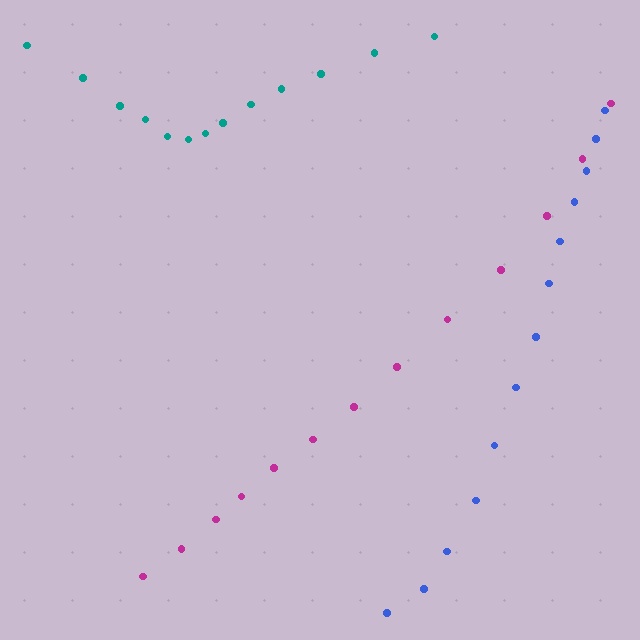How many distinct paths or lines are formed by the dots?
There are 3 distinct paths.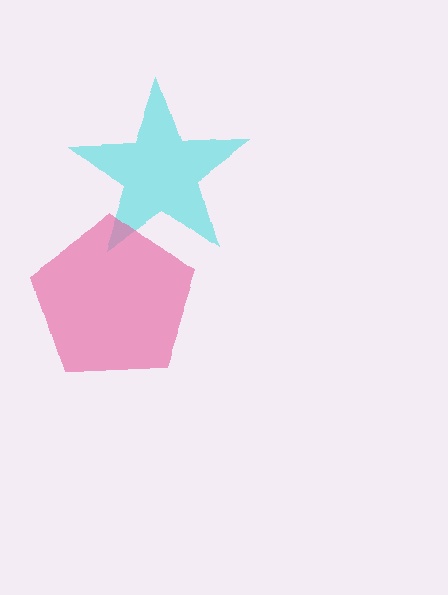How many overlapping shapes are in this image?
There are 2 overlapping shapes in the image.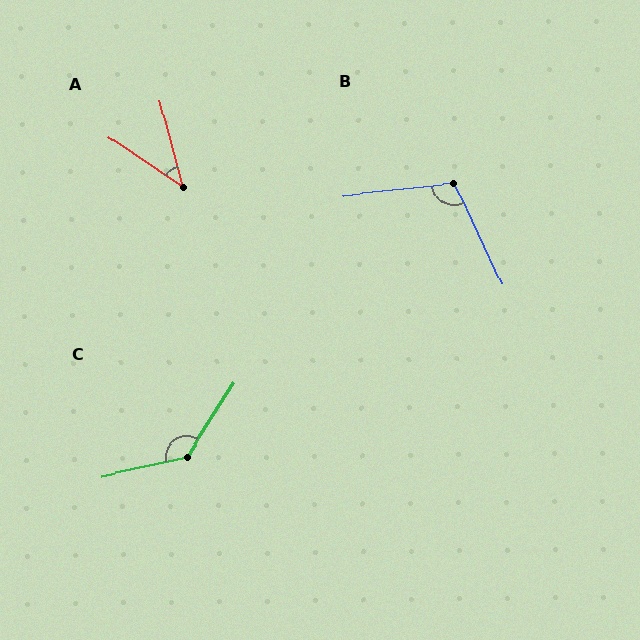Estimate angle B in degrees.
Approximately 109 degrees.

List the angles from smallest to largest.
A (41°), B (109°), C (135°).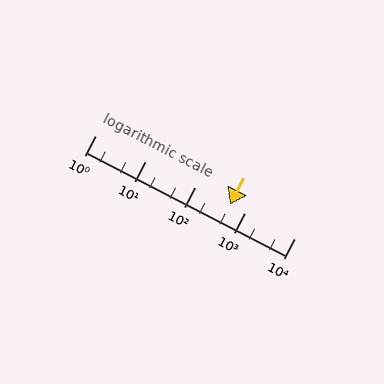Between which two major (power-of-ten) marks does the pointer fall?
The pointer is between 100 and 1000.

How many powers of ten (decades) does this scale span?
The scale spans 4 decades, from 1 to 10000.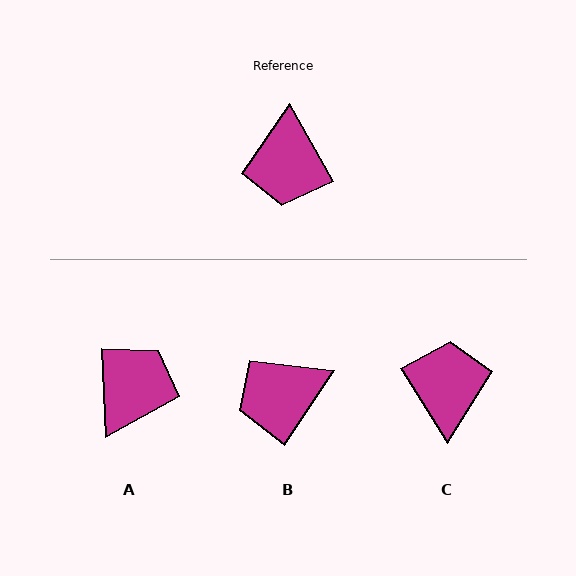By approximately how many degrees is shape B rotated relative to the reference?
Approximately 63 degrees clockwise.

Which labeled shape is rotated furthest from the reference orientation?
C, about 177 degrees away.